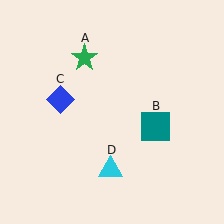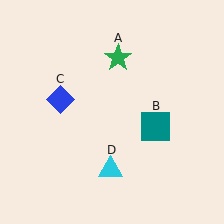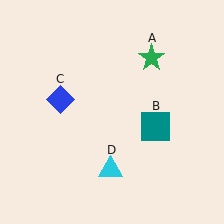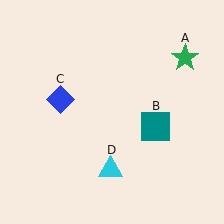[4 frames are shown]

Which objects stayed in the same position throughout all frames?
Teal square (object B) and blue diamond (object C) and cyan triangle (object D) remained stationary.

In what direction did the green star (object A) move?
The green star (object A) moved right.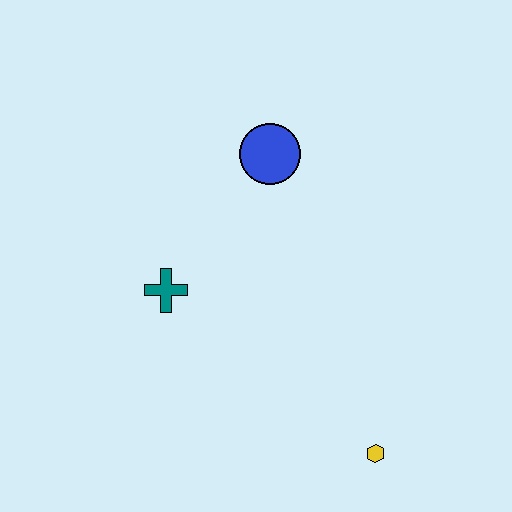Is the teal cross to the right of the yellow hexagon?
No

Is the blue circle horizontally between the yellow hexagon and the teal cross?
Yes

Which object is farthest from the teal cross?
The yellow hexagon is farthest from the teal cross.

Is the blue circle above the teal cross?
Yes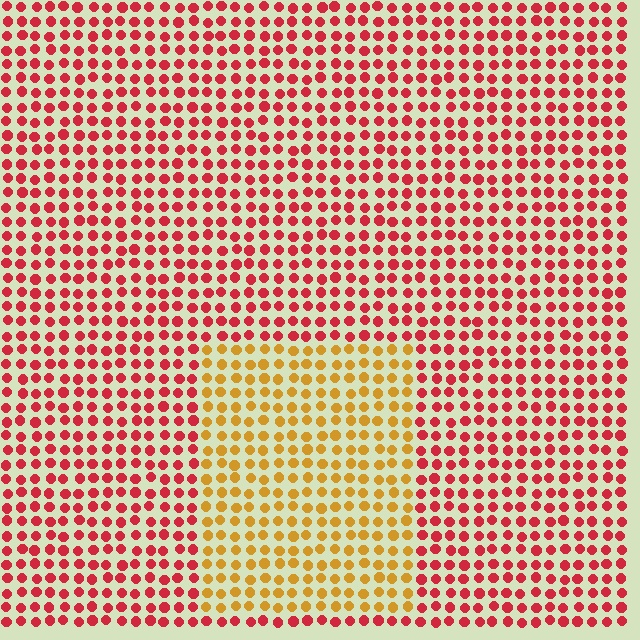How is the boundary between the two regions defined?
The boundary is defined purely by a slight shift in hue (about 48 degrees). Spacing, size, and orientation are identical on both sides.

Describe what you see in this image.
The image is filled with small red elements in a uniform arrangement. A rectangle-shaped region is visible where the elements are tinted to a slightly different hue, forming a subtle color boundary.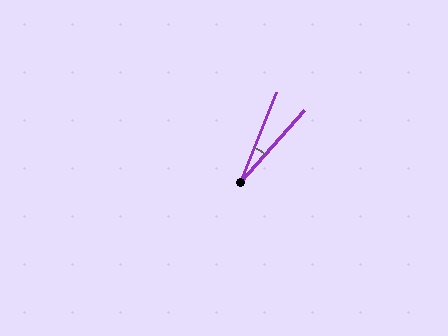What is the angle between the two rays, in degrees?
Approximately 20 degrees.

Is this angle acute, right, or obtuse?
It is acute.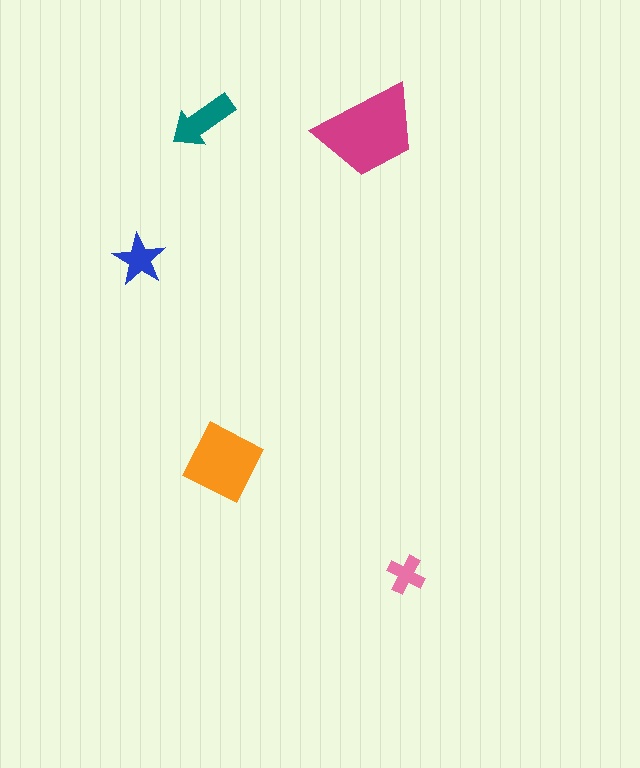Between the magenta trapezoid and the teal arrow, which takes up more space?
The magenta trapezoid.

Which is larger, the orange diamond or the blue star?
The orange diamond.